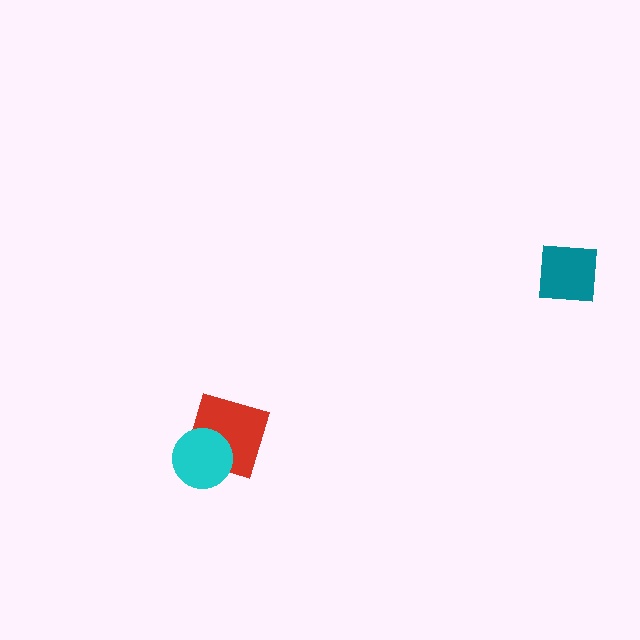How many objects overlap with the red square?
1 object overlaps with the red square.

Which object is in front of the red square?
The cyan circle is in front of the red square.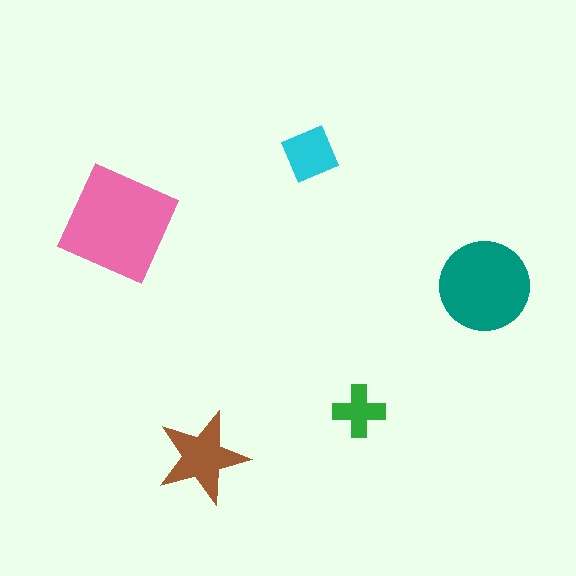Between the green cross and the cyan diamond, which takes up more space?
The cyan diamond.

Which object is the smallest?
The green cross.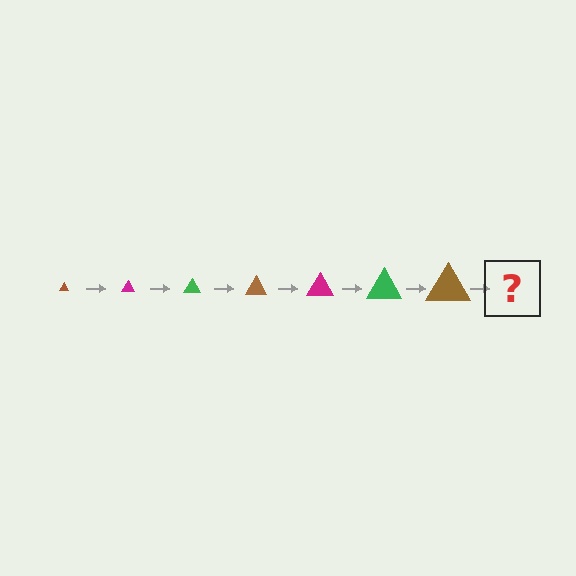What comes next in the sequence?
The next element should be a magenta triangle, larger than the previous one.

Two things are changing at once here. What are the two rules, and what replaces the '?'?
The two rules are that the triangle grows larger each step and the color cycles through brown, magenta, and green. The '?' should be a magenta triangle, larger than the previous one.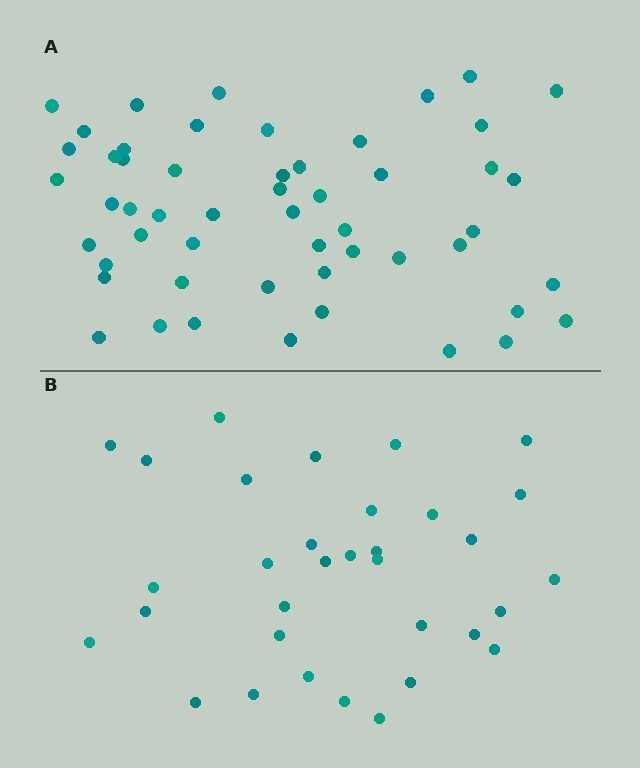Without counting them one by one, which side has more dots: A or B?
Region A (the top region) has more dots.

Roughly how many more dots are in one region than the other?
Region A has approximately 20 more dots than region B.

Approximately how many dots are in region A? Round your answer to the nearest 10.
About 50 dots. (The exact count is 53, which rounds to 50.)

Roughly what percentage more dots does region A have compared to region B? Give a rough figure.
About 60% more.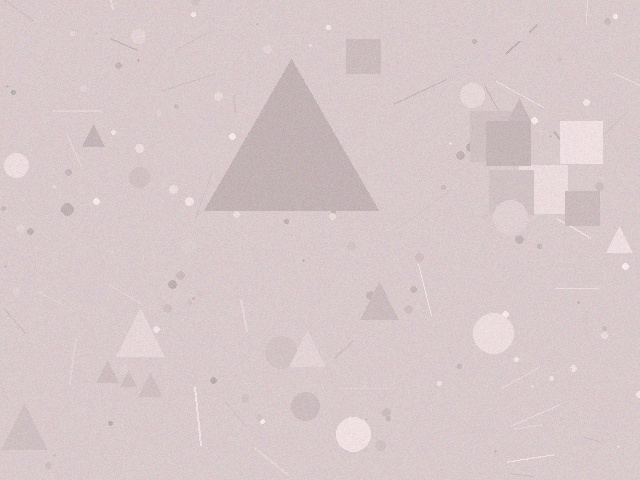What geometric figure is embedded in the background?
A triangle is embedded in the background.